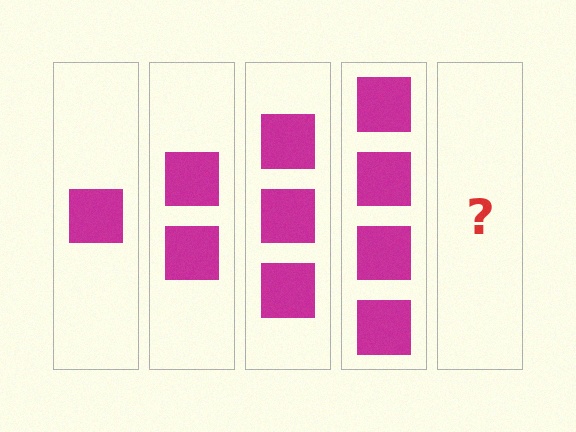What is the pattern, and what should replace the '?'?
The pattern is that each step adds one more square. The '?' should be 5 squares.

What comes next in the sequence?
The next element should be 5 squares.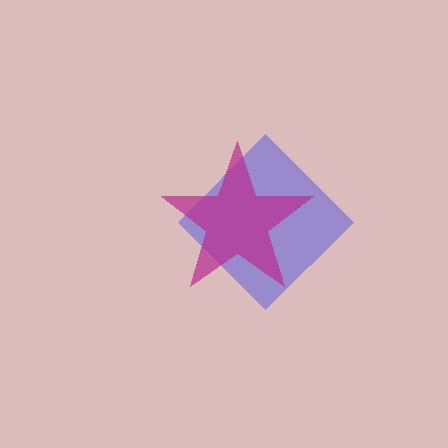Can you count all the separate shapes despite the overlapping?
Yes, there are 2 separate shapes.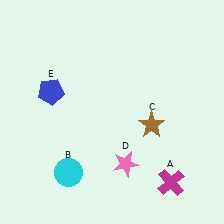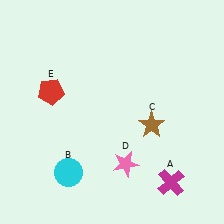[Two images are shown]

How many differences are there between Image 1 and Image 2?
There is 1 difference between the two images.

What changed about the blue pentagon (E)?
In Image 1, E is blue. In Image 2, it changed to red.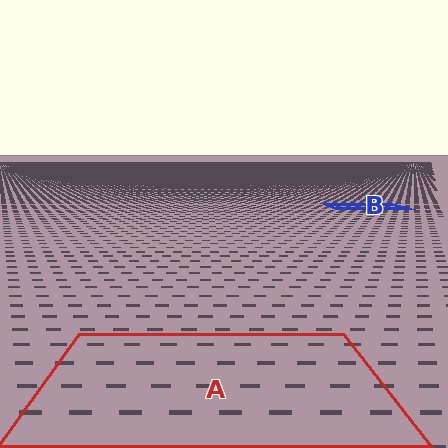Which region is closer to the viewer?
Region A is closer. The texture elements there are larger and more spread out.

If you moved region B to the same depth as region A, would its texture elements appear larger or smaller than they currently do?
They would appear larger. At a closer depth, the same texture elements are projected at a bigger on-screen size.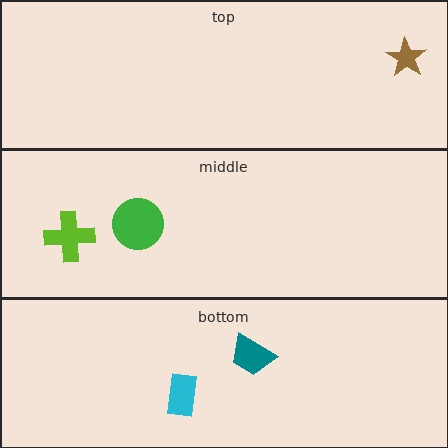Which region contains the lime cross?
The middle region.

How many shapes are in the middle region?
2.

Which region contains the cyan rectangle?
The bottom region.